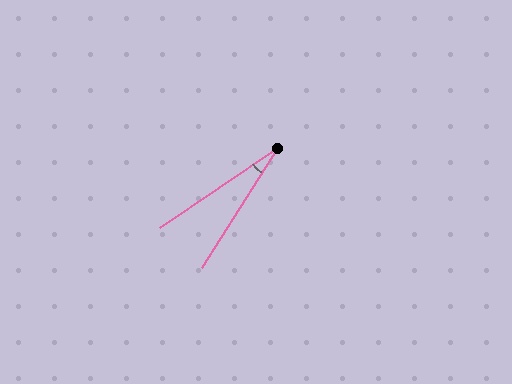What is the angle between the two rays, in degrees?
Approximately 24 degrees.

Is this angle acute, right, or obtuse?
It is acute.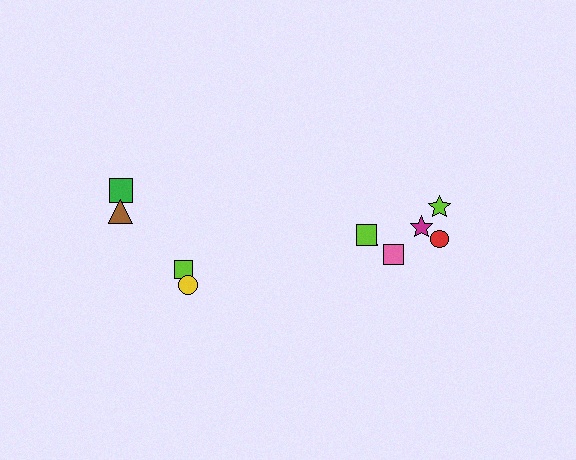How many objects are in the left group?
There are 4 objects.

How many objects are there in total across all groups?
There are 10 objects.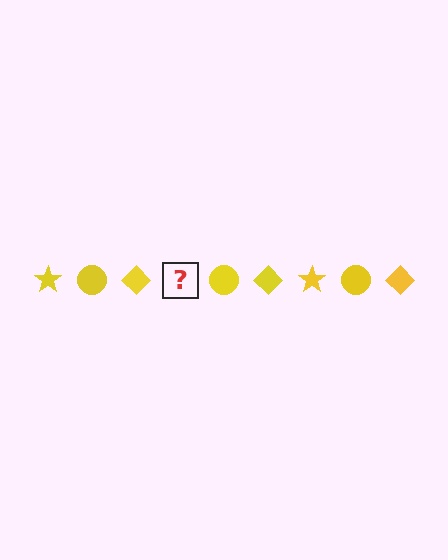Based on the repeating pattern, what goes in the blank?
The blank should be a yellow star.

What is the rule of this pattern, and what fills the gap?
The rule is that the pattern cycles through star, circle, diamond shapes in yellow. The gap should be filled with a yellow star.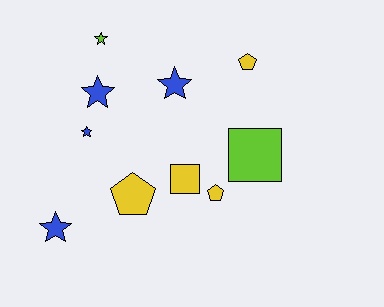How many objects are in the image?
There are 10 objects.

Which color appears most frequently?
Yellow, with 4 objects.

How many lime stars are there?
There is 1 lime star.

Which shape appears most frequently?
Star, with 5 objects.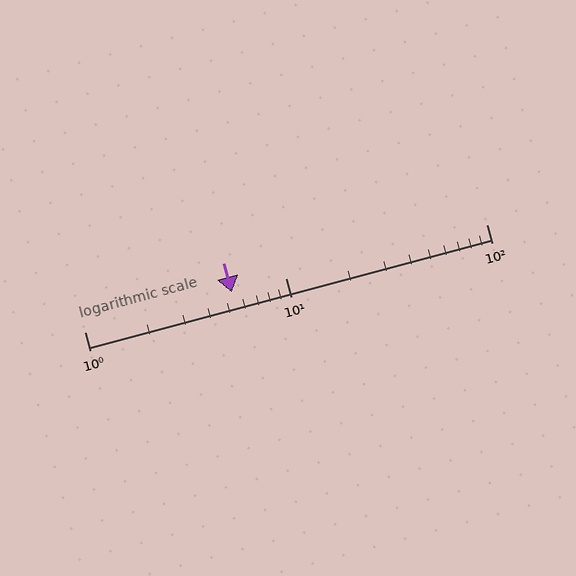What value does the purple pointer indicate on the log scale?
The pointer indicates approximately 5.4.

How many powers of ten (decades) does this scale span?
The scale spans 2 decades, from 1 to 100.